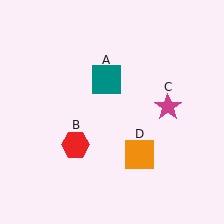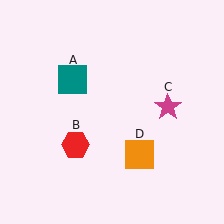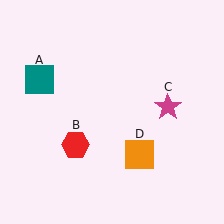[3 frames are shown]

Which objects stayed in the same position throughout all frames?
Red hexagon (object B) and magenta star (object C) and orange square (object D) remained stationary.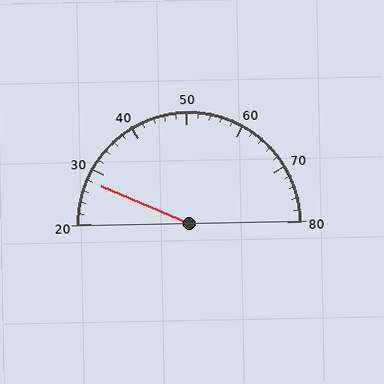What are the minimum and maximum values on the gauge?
The gauge ranges from 20 to 80.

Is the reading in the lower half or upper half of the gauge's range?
The reading is in the lower half of the range (20 to 80).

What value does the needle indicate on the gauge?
The needle indicates approximately 28.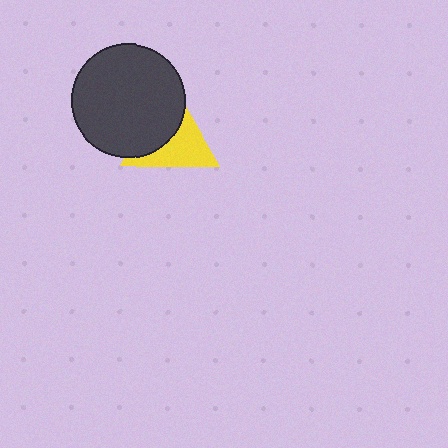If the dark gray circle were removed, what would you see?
You would see the complete yellow triangle.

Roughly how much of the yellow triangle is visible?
About half of it is visible (roughly 53%).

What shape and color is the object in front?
The object in front is a dark gray circle.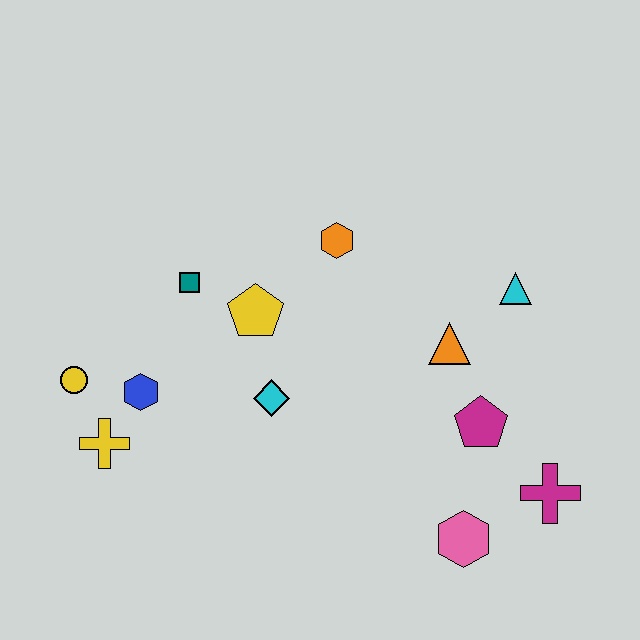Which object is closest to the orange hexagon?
The yellow pentagon is closest to the orange hexagon.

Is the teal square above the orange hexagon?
No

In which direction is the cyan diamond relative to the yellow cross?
The cyan diamond is to the right of the yellow cross.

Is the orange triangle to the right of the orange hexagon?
Yes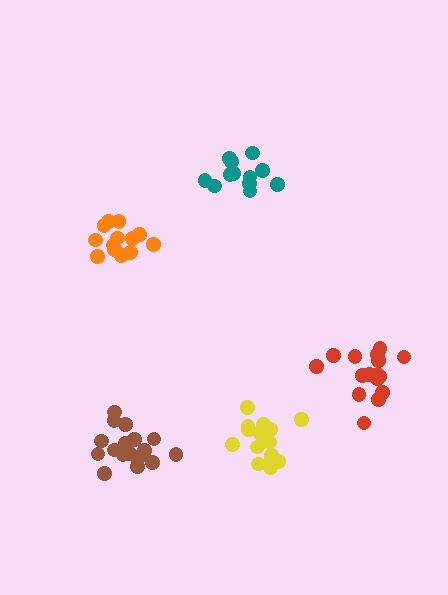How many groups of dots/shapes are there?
There are 5 groups.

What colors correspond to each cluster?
The clusters are colored: teal, yellow, brown, red, orange.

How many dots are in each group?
Group 1: 12 dots, Group 2: 15 dots, Group 3: 18 dots, Group 4: 16 dots, Group 5: 14 dots (75 total).